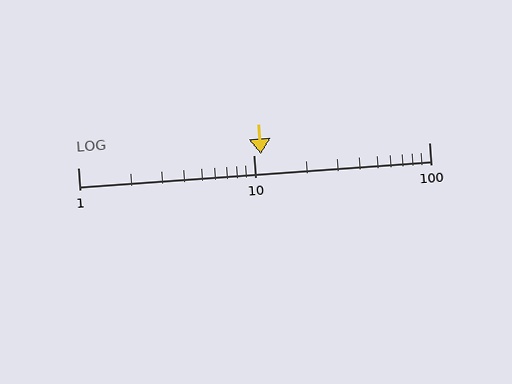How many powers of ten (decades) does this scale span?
The scale spans 2 decades, from 1 to 100.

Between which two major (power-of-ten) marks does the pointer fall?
The pointer is between 10 and 100.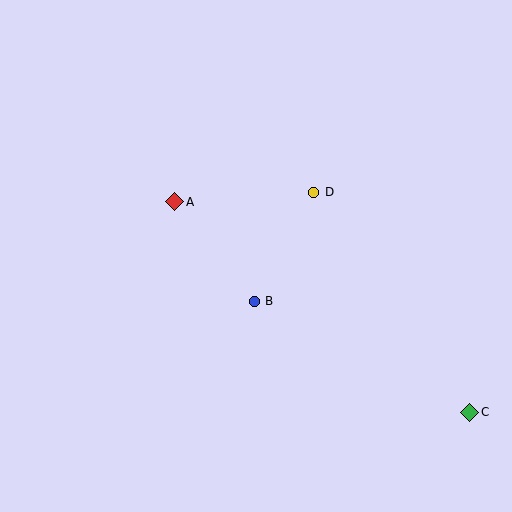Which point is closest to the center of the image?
Point B at (254, 301) is closest to the center.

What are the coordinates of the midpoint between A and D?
The midpoint between A and D is at (244, 197).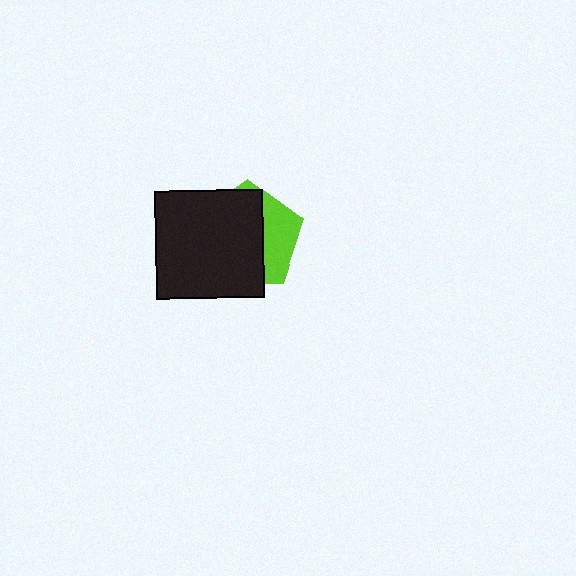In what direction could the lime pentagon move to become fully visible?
The lime pentagon could move right. That would shift it out from behind the black square entirely.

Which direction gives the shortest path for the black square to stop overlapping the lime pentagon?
Moving left gives the shortest separation.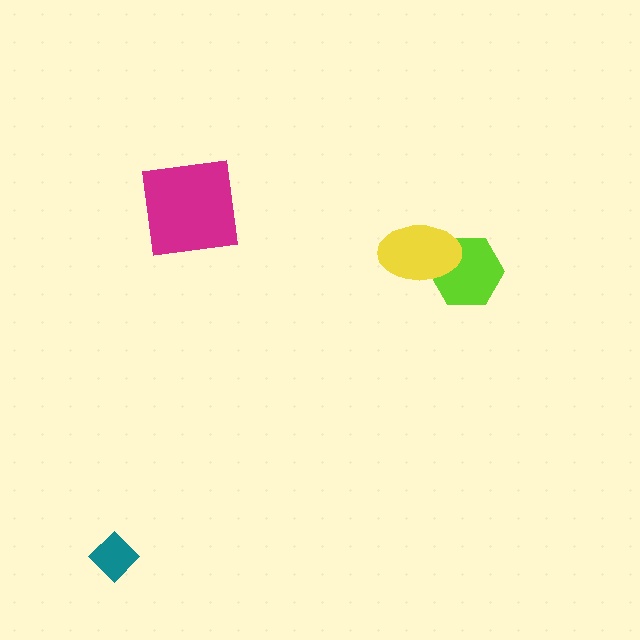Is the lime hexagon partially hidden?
Yes, it is partially covered by another shape.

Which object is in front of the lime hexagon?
The yellow ellipse is in front of the lime hexagon.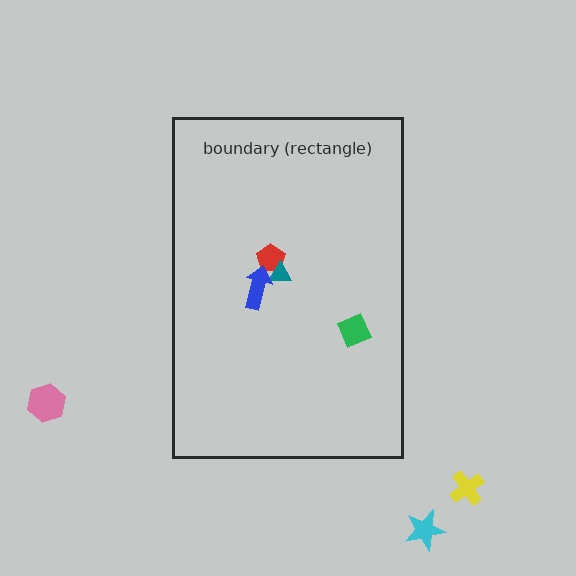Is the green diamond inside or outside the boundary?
Inside.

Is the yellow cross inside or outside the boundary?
Outside.